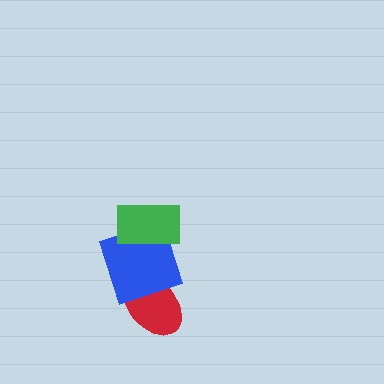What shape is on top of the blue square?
The green rectangle is on top of the blue square.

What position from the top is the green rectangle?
The green rectangle is 1st from the top.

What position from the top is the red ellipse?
The red ellipse is 3rd from the top.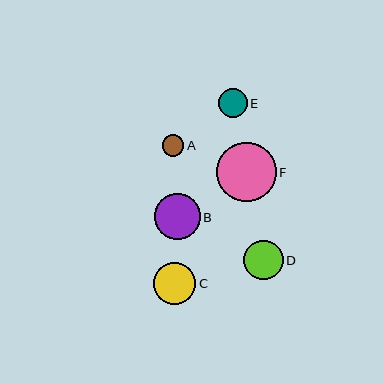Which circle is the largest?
Circle F is the largest with a size of approximately 60 pixels.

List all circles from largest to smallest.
From largest to smallest: F, B, C, D, E, A.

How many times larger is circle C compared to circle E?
Circle C is approximately 1.5 times the size of circle E.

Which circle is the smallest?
Circle A is the smallest with a size of approximately 22 pixels.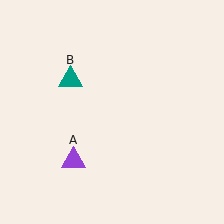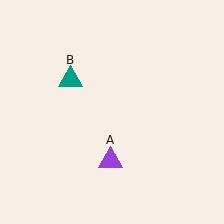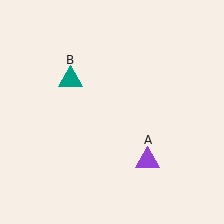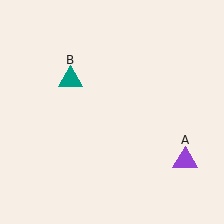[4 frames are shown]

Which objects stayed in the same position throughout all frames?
Teal triangle (object B) remained stationary.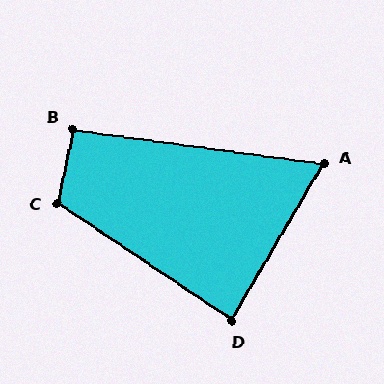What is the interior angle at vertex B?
Approximately 94 degrees (approximately right).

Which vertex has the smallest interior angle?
A, at approximately 67 degrees.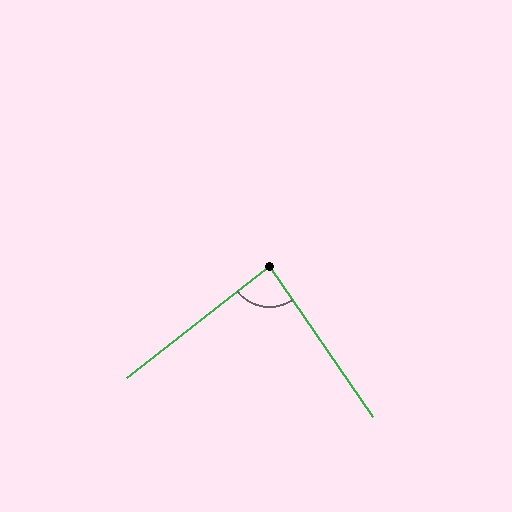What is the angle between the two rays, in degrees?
Approximately 86 degrees.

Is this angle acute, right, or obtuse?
It is approximately a right angle.